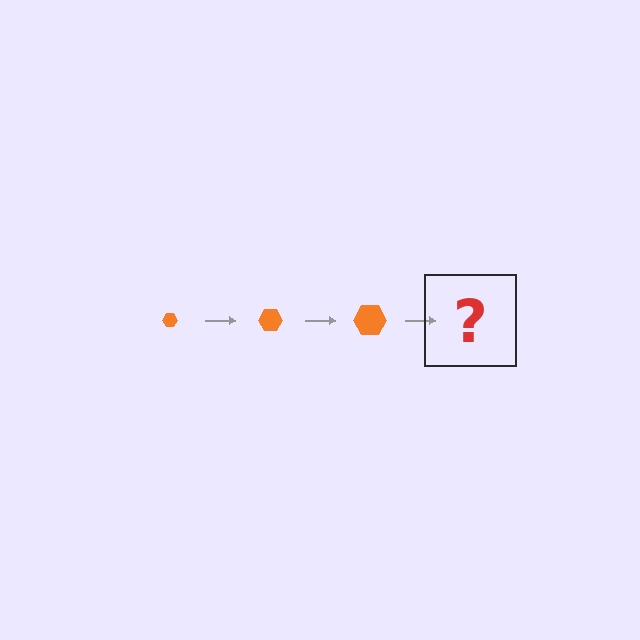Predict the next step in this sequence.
The next step is an orange hexagon, larger than the previous one.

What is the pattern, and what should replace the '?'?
The pattern is that the hexagon gets progressively larger each step. The '?' should be an orange hexagon, larger than the previous one.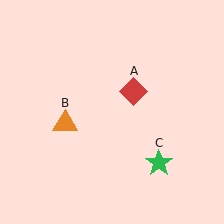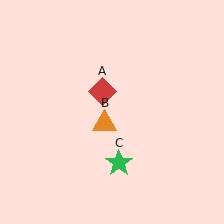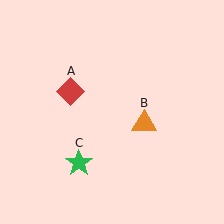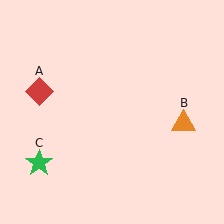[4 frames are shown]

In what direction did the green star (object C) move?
The green star (object C) moved left.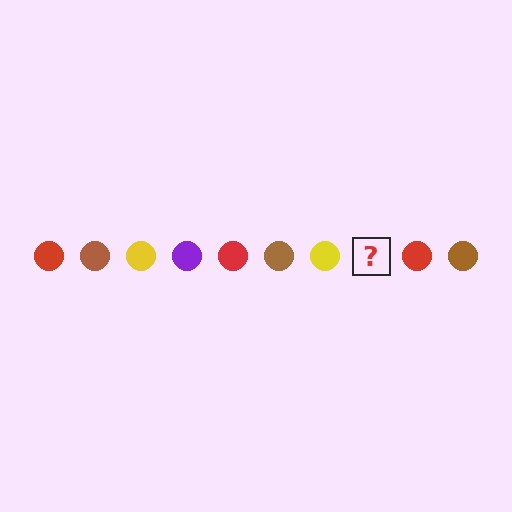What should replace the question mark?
The question mark should be replaced with a purple circle.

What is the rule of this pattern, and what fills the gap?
The rule is that the pattern cycles through red, brown, yellow, purple circles. The gap should be filled with a purple circle.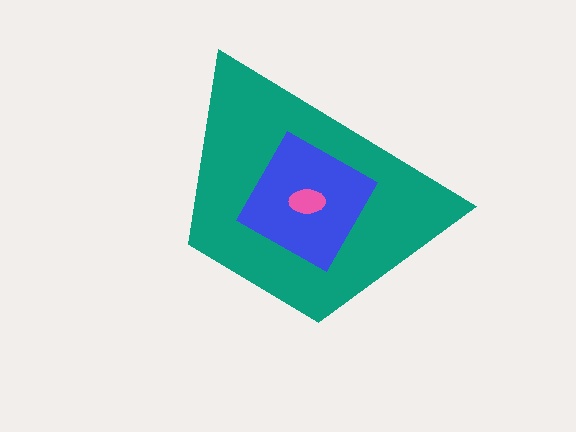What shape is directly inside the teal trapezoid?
The blue diamond.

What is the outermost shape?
The teal trapezoid.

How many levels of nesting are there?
3.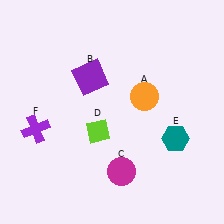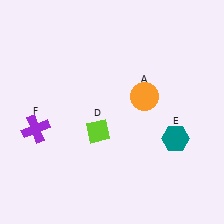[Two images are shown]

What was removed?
The magenta circle (C), the purple square (B) were removed in Image 2.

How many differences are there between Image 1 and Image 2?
There are 2 differences between the two images.